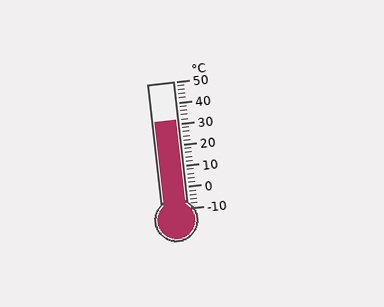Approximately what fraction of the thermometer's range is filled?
The thermometer is filled to approximately 70% of its range.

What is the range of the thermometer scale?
The thermometer scale ranges from -10°C to 50°C.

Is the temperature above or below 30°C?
The temperature is above 30°C.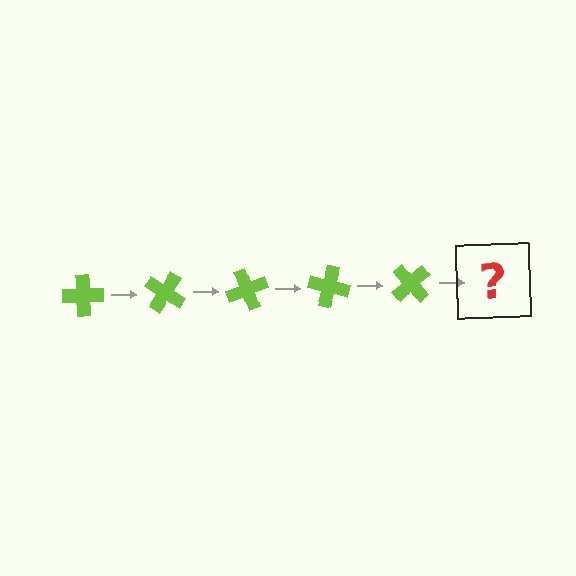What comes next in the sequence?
The next element should be a lime cross rotated 175 degrees.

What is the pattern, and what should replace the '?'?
The pattern is that the cross rotates 35 degrees each step. The '?' should be a lime cross rotated 175 degrees.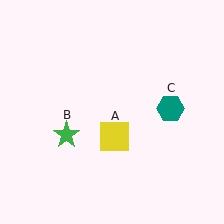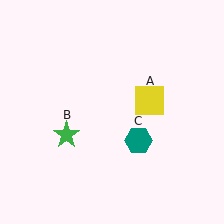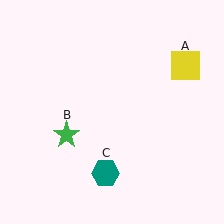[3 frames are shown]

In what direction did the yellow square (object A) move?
The yellow square (object A) moved up and to the right.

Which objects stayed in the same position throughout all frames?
Green star (object B) remained stationary.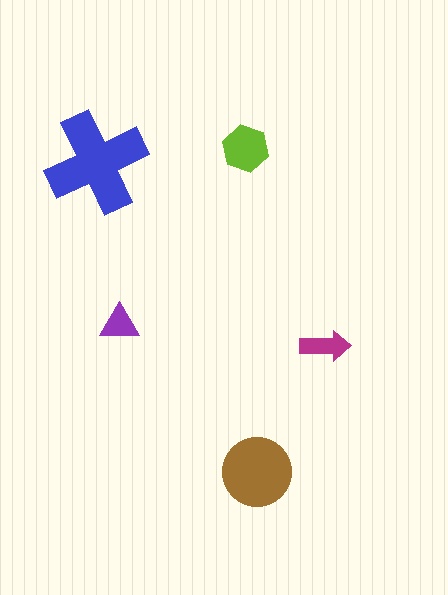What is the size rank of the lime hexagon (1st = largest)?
3rd.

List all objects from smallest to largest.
The purple triangle, the magenta arrow, the lime hexagon, the brown circle, the blue cross.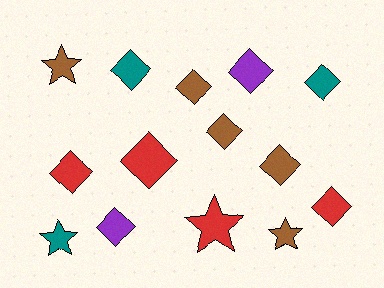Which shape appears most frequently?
Diamond, with 10 objects.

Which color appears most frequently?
Brown, with 5 objects.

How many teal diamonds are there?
There are 2 teal diamonds.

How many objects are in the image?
There are 14 objects.